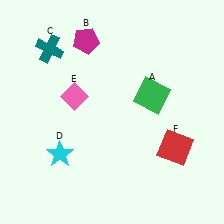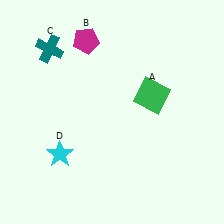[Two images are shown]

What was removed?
The pink diamond (E), the red square (F) were removed in Image 2.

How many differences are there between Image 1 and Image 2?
There are 2 differences between the two images.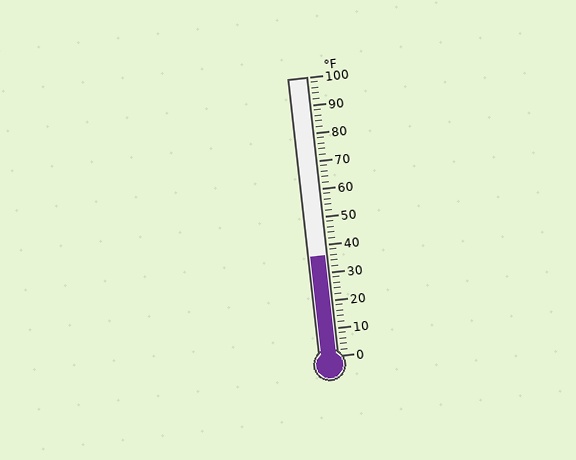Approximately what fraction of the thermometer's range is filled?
The thermometer is filled to approximately 35% of its range.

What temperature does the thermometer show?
The thermometer shows approximately 36°F.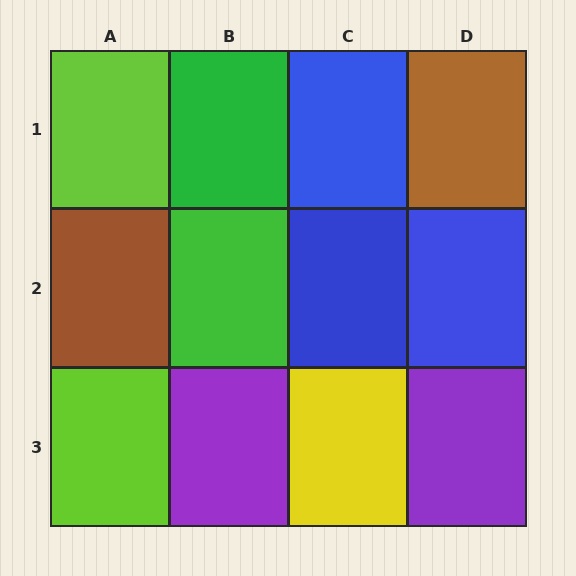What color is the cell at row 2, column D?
Blue.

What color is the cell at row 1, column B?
Green.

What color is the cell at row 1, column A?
Lime.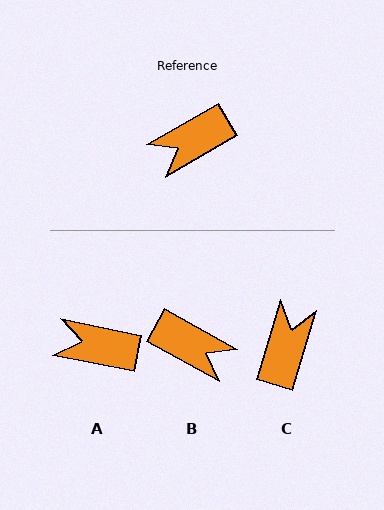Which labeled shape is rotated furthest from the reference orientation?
C, about 137 degrees away.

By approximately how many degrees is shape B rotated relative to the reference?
Approximately 121 degrees counter-clockwise.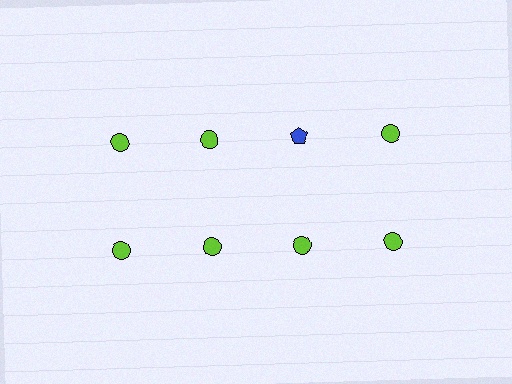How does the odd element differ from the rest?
It differs in both color (blue instead of lime) and shape (pentagon instead of circle).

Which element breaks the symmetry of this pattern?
The blue pentagon in the top row, center column breaks the symmetry. All other shapes are lime circles.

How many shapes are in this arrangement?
There are 8 shapes arranged in a grid pattern.